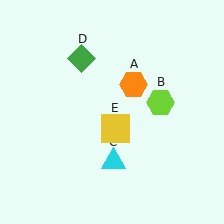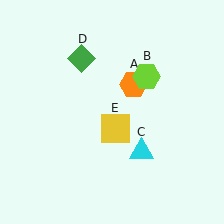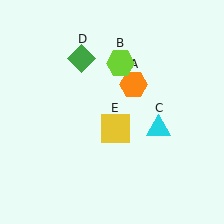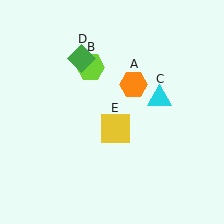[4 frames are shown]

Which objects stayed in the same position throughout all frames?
Orange hexagon (object A) and green diamond (object D) and yellow square (object E) remained stationary.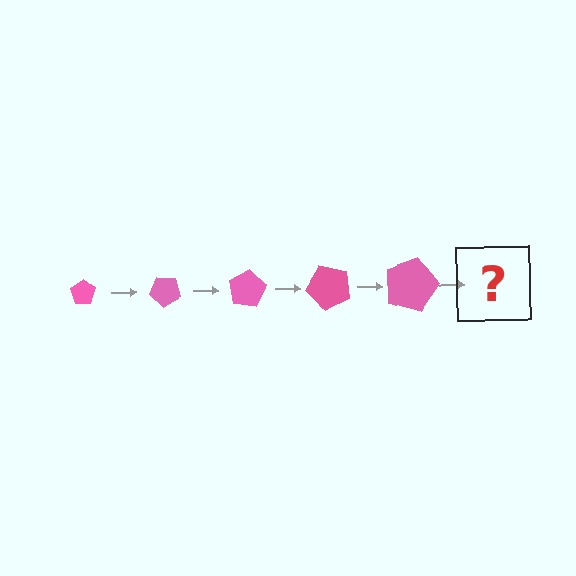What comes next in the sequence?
The next element should be a pentagon, larger than the previous one and rotated 200 degrees from the start.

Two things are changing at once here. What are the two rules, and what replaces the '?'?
The two rules are that the pentagon grows larger each step and it rotates 40 degrees each step. The '?' should be a pentagon, larger than the previous one and rotated 200 degrees from the start.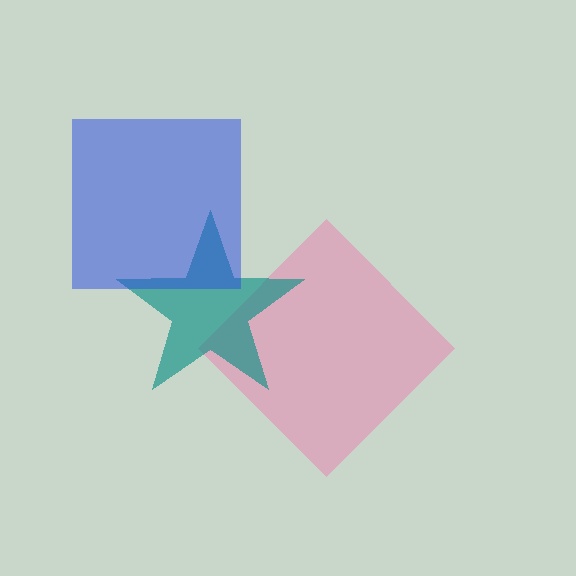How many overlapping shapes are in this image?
There are 3 overlapping shapes in the image.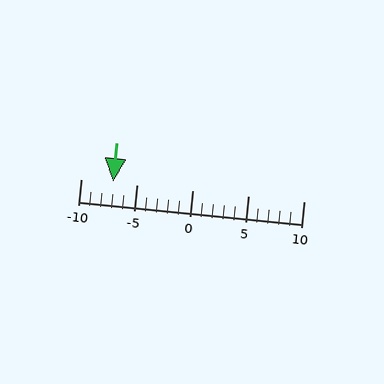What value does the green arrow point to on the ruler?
The green arrow points to approximately -7.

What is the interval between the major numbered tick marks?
The major tick marks are spaced 5 units apart.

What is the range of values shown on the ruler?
The ruler shows values from -10 to 10.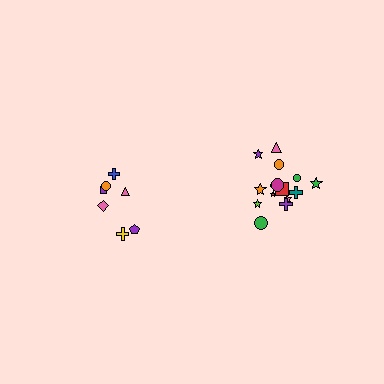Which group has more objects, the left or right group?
The right group.